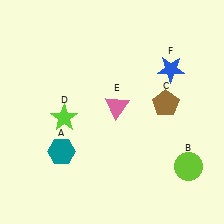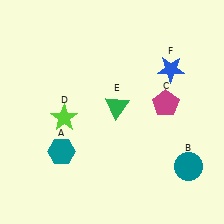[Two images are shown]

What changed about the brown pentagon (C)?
In Image 1, C is brown. In Image 2, it changed to magenta.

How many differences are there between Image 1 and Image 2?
There are 3 differences between the two images.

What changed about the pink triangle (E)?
In Image 1, E is pink. In Image 2, it changed to green.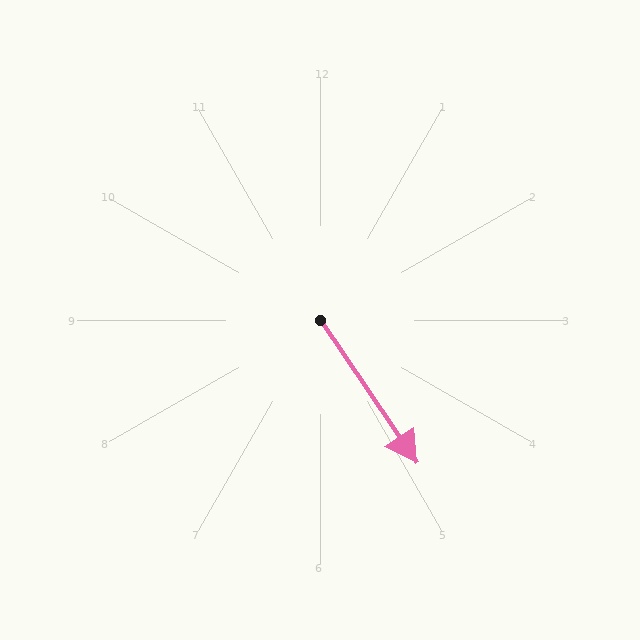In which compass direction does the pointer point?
Southeast.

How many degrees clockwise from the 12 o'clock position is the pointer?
Approximately 146 degrees.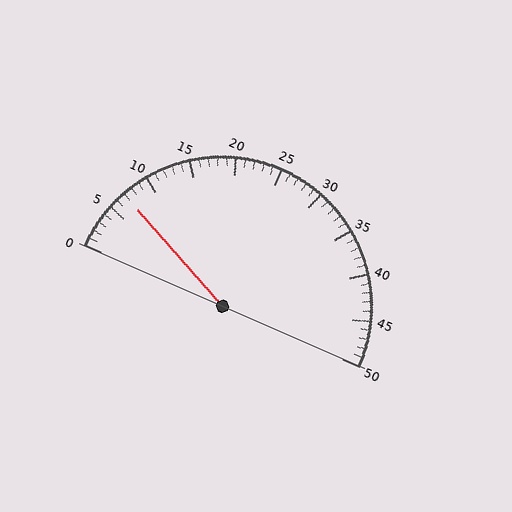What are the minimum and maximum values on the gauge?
The gauge ranges from 0 to 50.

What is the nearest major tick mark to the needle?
The nearest major tick mark is 5.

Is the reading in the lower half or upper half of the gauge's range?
The reading is in the lower half of the range (0 to 50).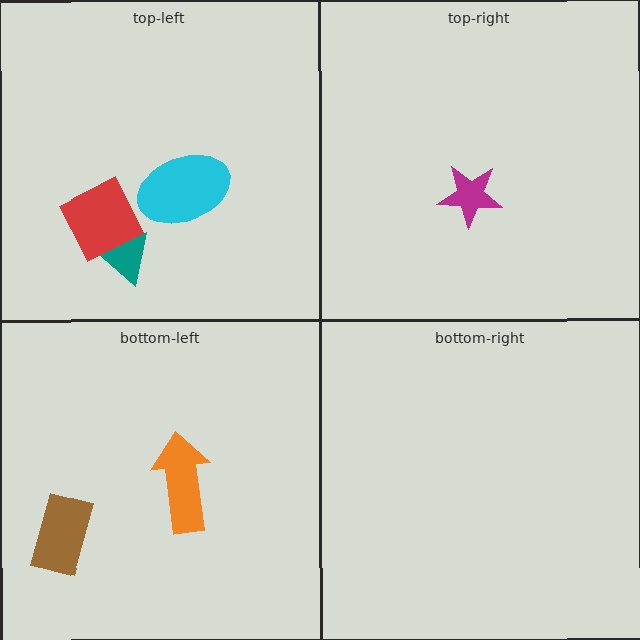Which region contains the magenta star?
The top-right region.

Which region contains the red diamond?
The top-left region.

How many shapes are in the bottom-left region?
2.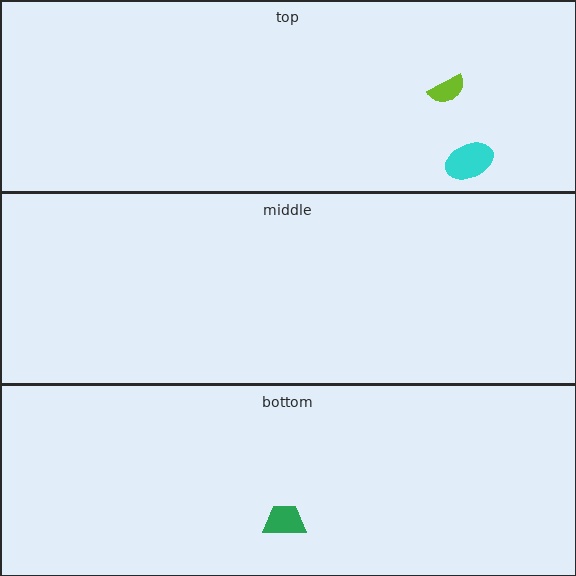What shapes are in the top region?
The lime semicircle, the cyan ellipse.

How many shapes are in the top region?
2.